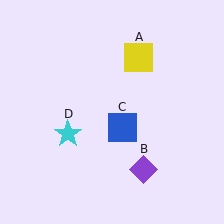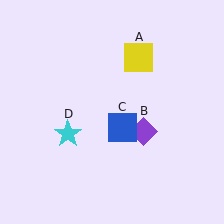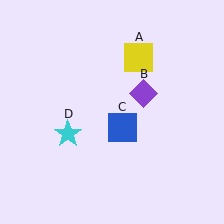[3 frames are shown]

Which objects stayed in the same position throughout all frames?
Yellow square (object A) and blue square (object C) and cyan star (object D) remained stationary.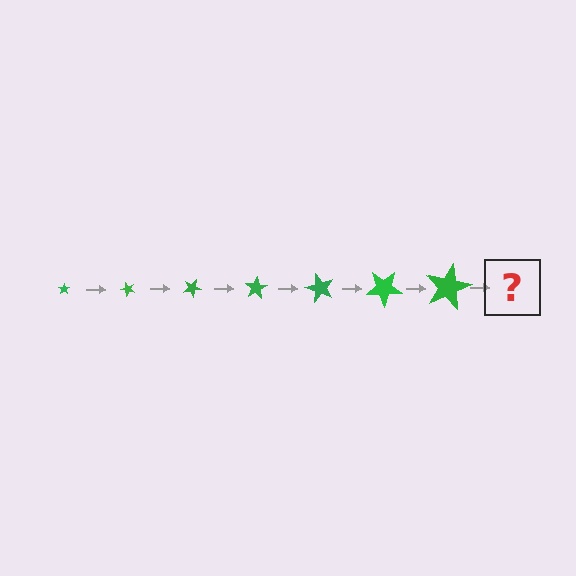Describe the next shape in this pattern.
It should be a star, larger than the previous one and rotated 350 degrees from the start.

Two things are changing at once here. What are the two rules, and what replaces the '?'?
The two rules are that the star grows larger each step and it rotates 50 degrees each step. The '?' should be a star, larger than the previous one and rotated 350 degrees from the start.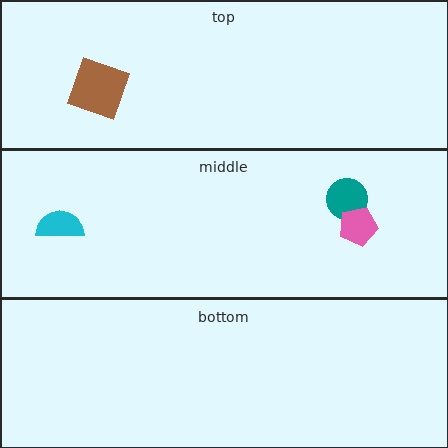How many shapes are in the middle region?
3.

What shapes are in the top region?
The brown square.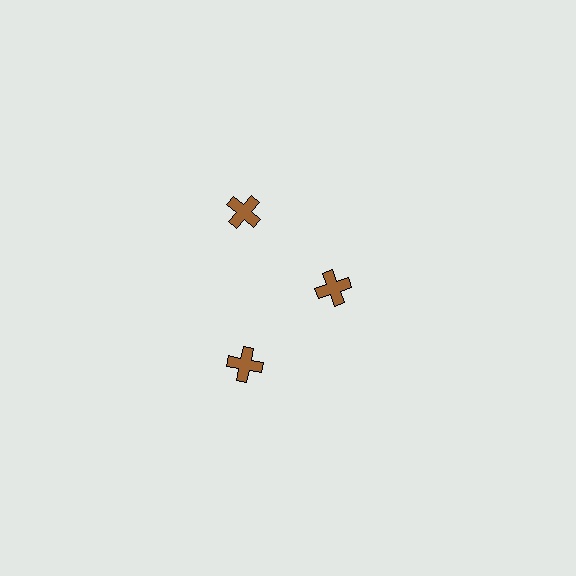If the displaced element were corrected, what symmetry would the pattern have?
It would have 3-fold rotational symmetry — the pattern would map onto itself every 120 degrees.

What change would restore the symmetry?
The symmetry would be restored by moving it outward, back onto the ring so that all 3 crosses sit at equal angles and equal distance from the center.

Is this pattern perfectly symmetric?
No. The 3 brown crosses are arranged in a ring, but one element near the 3 o'clock position is pulled inward toward the center, breaking the 3-fold rotational symmetry.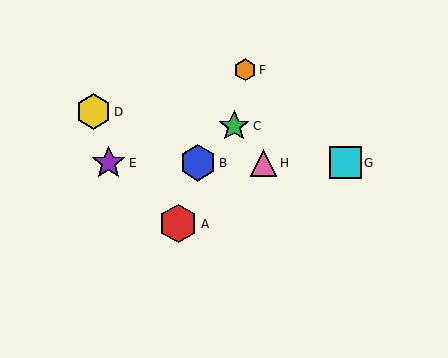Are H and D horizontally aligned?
No, H is at y≈163 and D is at y≈112.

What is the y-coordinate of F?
Object F is at y≈70.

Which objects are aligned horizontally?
Objects B, E, G, H are aligned horizontally.